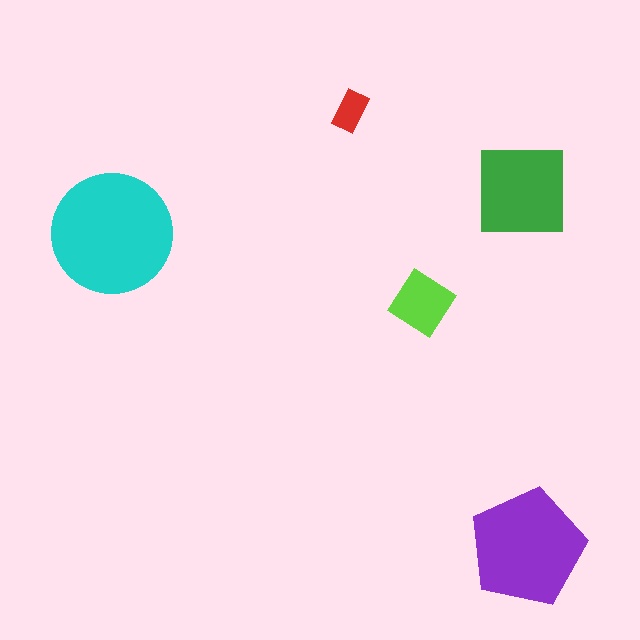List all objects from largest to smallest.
The cyan circle, the purple pentagon, the green square, the lime diamond, the red rectangle.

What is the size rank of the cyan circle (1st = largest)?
1st.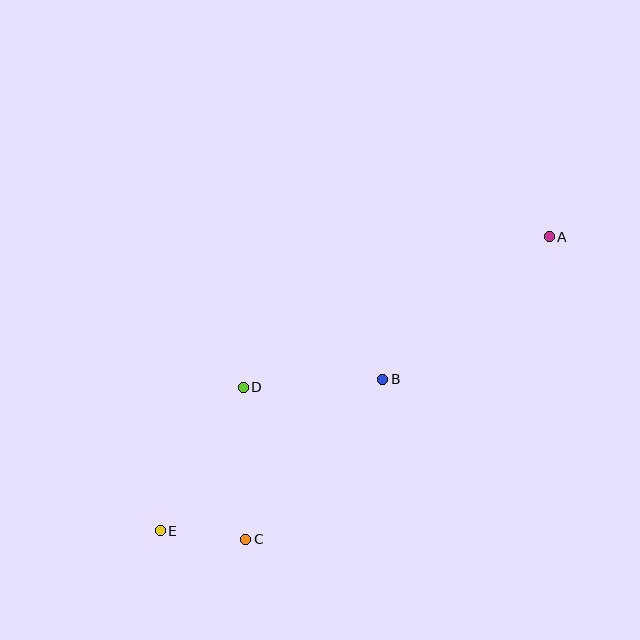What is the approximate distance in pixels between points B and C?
The distance between B and C is approximately 211 pixels.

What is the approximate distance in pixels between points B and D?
The distance between B and D is approximately 140 pixels.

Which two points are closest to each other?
Points C and E are closest to each other.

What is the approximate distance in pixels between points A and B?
The distance between A and B is approximately 219 pixels.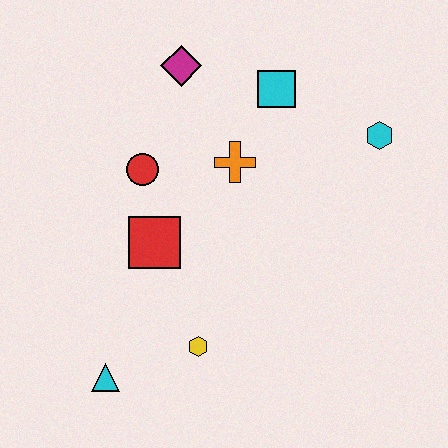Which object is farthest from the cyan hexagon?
The cyan triangle is farthest from the cyan hexagon.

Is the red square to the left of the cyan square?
Yes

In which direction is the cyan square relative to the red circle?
The cyan square is to the right of the red circle.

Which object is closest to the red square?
The red circle is closest to the red square.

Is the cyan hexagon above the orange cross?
Yes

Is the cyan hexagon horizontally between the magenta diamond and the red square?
No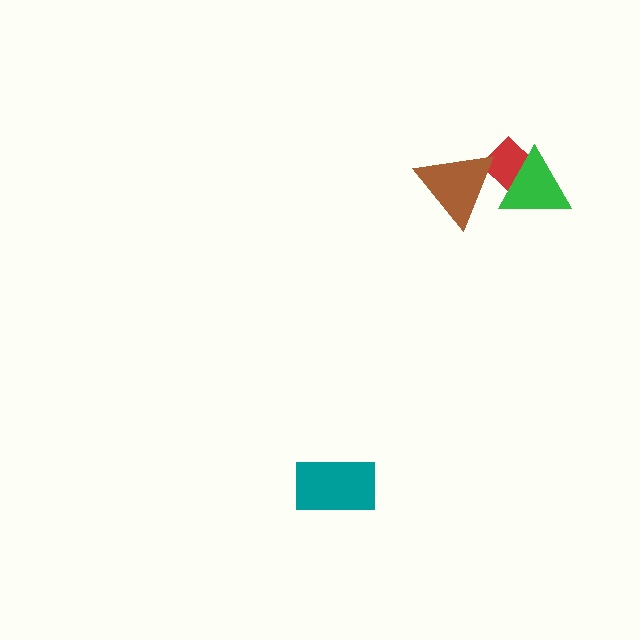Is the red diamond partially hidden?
Yes, it is partially covered by another shape.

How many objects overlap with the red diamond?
2 objects overlap with the red diamond.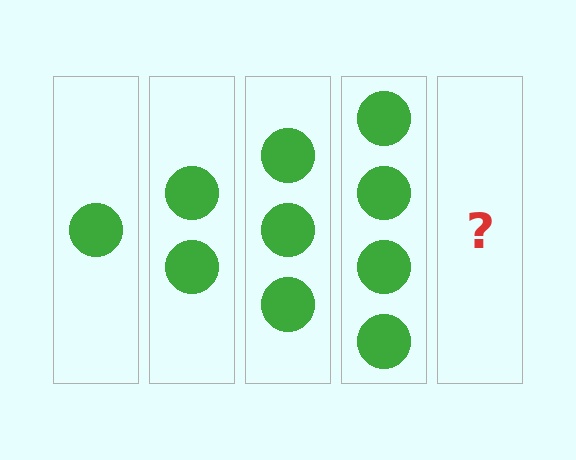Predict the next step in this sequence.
The next step is 5 circles.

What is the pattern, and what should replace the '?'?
The pattern is that each step adds one more circle. The '?' should be 5 circles.